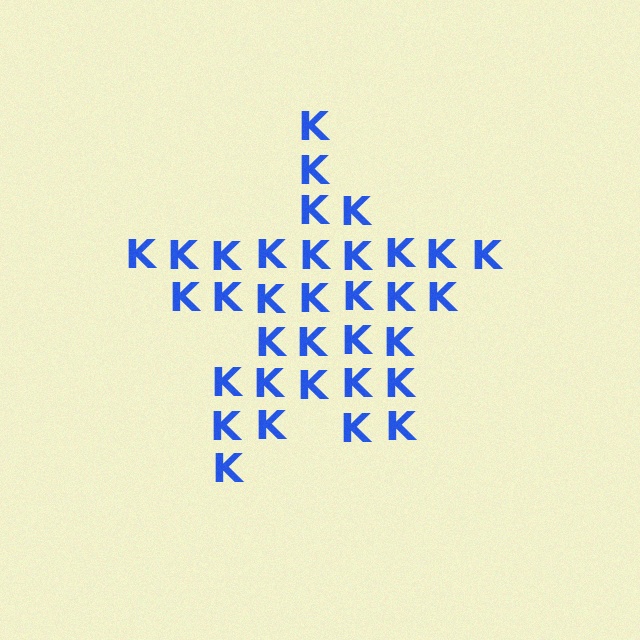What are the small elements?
The small elements are letter K's.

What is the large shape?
The large shape is a star.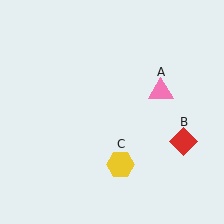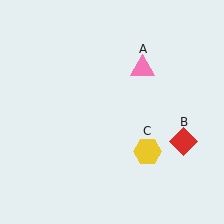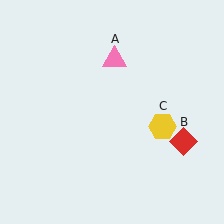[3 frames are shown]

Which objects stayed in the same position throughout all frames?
Red diamond (object B) remained stationary.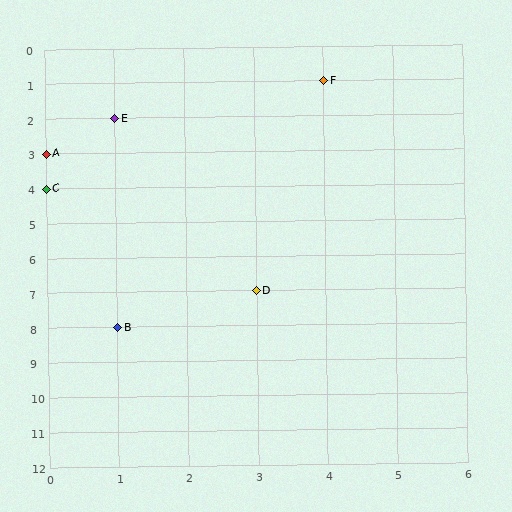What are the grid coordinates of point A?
Point A is at grid coordinates (0, 3).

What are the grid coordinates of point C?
Point C is at grid coordinates (0, 4).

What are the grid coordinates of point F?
Point F is at grid coordinates (4, 1).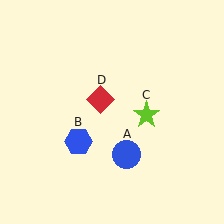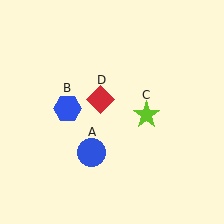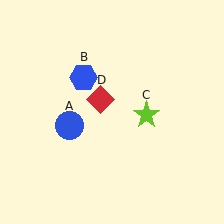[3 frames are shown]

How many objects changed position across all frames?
2 objects changed position: blue circle (object A), blue hexagon (object B).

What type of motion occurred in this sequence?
The blue circle (object A), blue hexagon (object B) rotated clockwise around the center of the scene.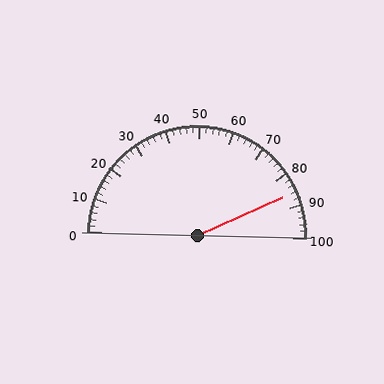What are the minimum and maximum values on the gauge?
The gauge ranges from 0 to 100.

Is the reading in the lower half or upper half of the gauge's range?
The reading is in the upper half of the range (0 to 100).